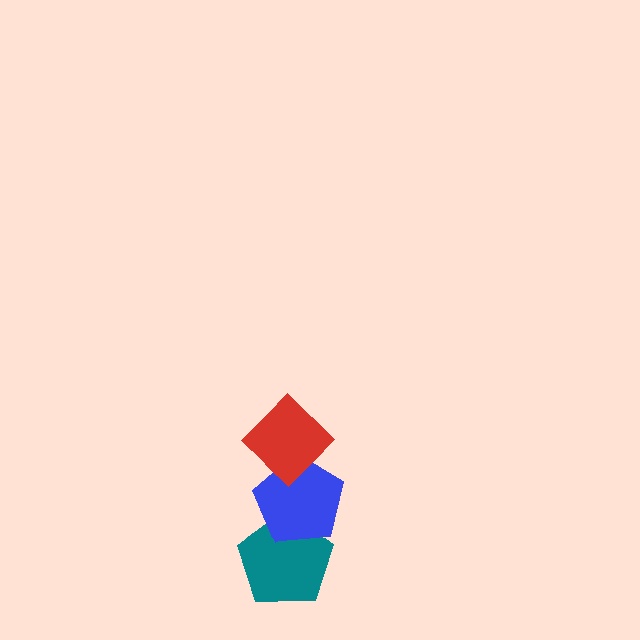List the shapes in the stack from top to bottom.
From top to bottom: the red diamond, the blue pentagon, the teal pentagon.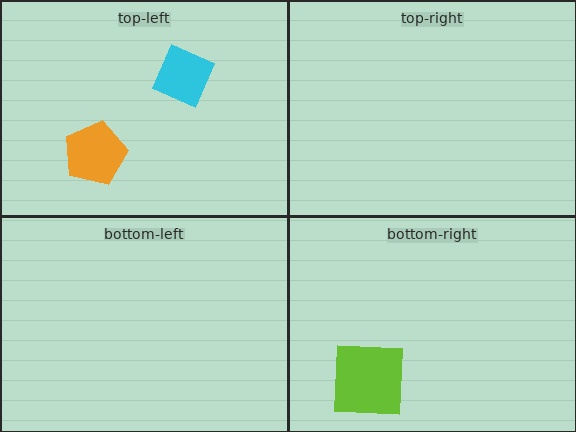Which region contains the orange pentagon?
The top-left region.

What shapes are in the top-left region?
The orange pentagon, the cyan diamond.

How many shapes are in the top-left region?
2.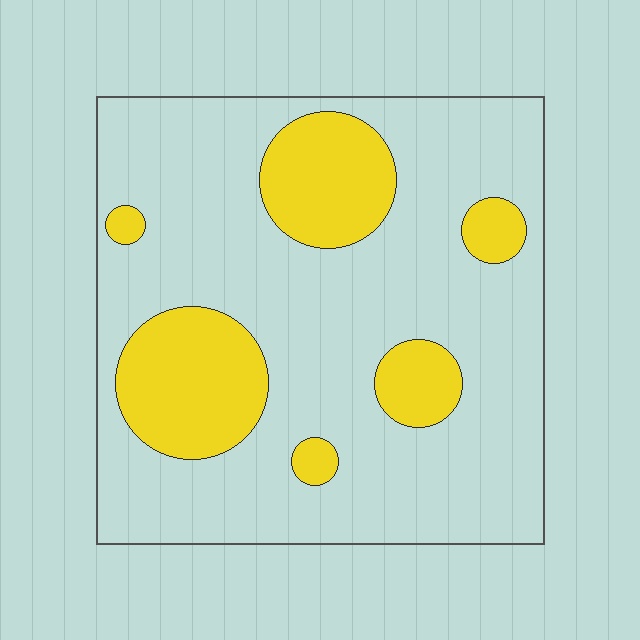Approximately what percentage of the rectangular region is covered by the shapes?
Approximately 25%.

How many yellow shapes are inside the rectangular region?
6.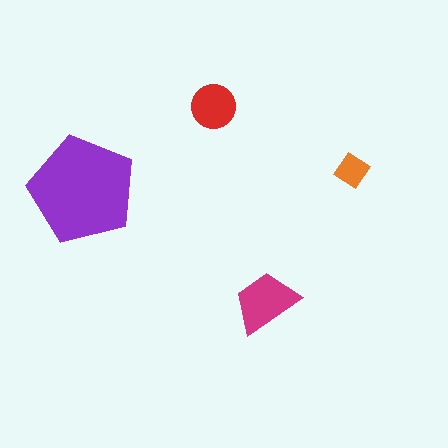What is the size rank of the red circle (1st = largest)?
3rd.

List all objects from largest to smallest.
The purple pentagon, the magenta trapezoid, the red circle, the orange diamond.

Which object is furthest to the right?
The orange diamond is rightmost.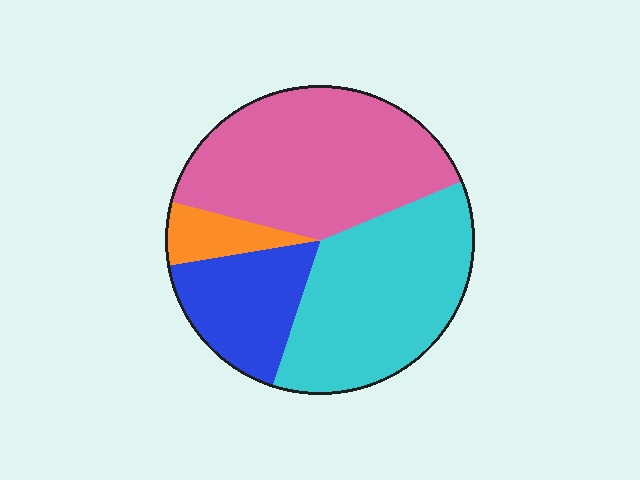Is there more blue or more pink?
Pink.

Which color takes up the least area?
Orange, at roughly 5%.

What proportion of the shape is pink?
Pink covers around 40% of the shape.